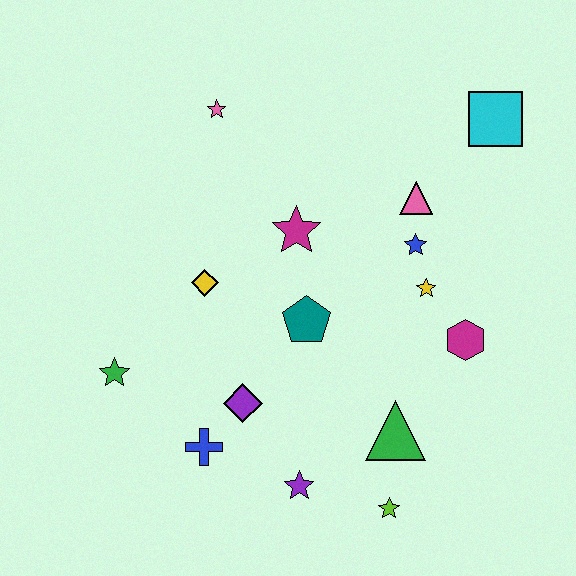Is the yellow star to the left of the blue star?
No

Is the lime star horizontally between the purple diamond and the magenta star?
No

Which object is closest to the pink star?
The magenta star is closest to the pink star.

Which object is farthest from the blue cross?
The cyan square is farthest from the blue cross.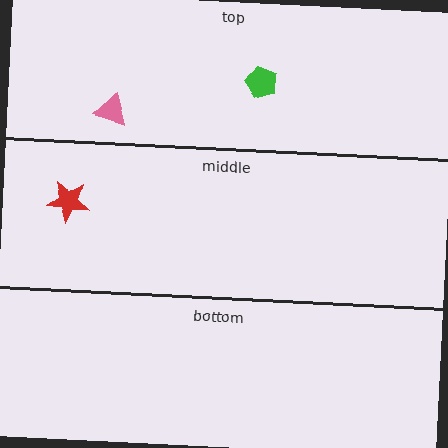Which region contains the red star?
The middle region.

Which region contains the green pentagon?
The top region.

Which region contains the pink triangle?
The top region.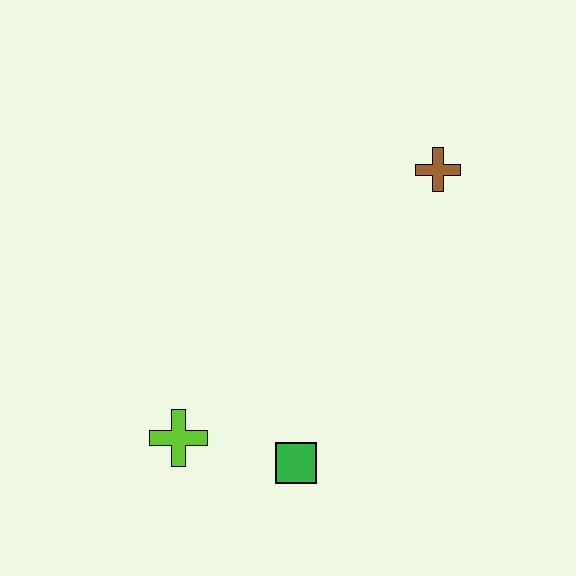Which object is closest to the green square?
The lime cross is closest to the green square.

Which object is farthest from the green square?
The brown cross is farthest from the green square.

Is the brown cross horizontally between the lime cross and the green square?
No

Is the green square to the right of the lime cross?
Yes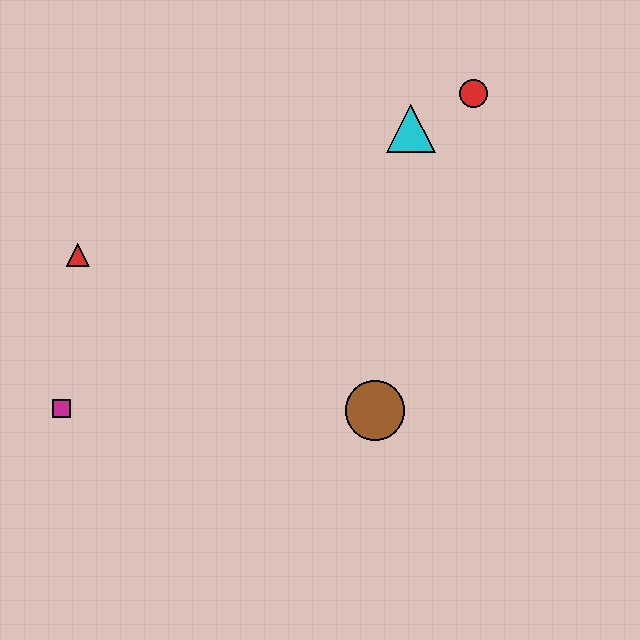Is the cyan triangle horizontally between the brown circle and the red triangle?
No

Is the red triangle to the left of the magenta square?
No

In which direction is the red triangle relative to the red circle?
The red triangle is to the left of the red circle.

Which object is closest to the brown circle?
The cyan triangle is closest to the brown circle.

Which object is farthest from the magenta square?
The red circle is farthest from the magenta square.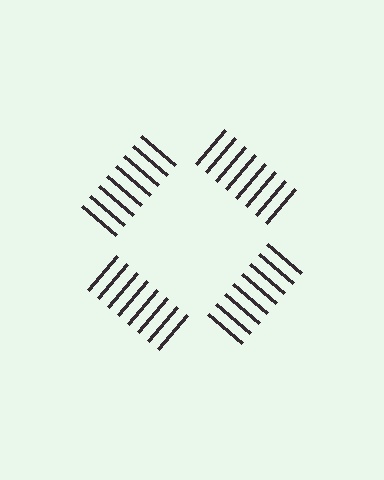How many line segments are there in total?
32 — 8 along each of the 4 edges.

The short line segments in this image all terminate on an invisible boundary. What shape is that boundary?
An illusory square — the line segments terminate on its edges but no continuous stroke is drawn.